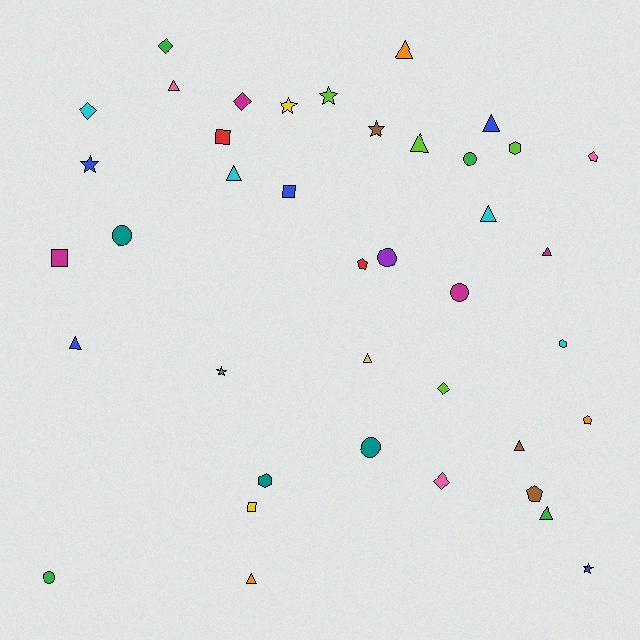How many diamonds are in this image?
There are 5 diamonds.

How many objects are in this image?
There are 40 objects.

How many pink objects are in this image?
There are 3 pink objects.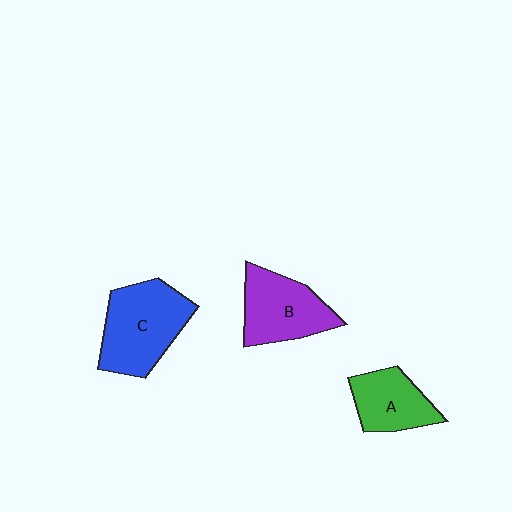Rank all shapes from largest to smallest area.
From largest to smallest: C (blue), B (purple), A (green).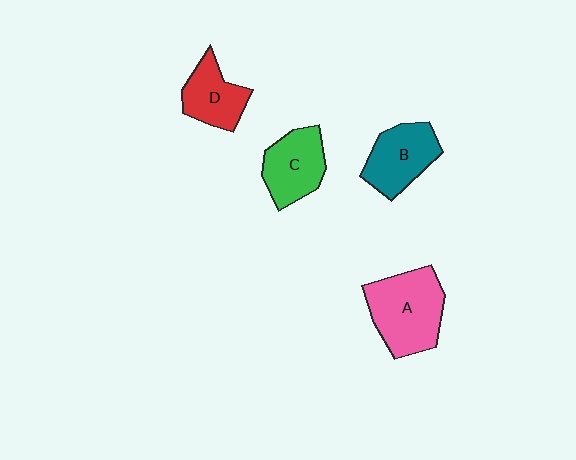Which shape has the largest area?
Shape A (pink).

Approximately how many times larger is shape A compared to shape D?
Approximately 1.6 times.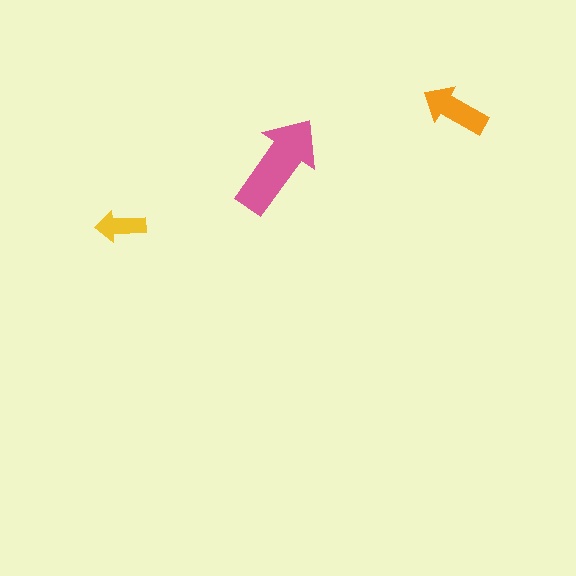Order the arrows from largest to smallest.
the pink one, the orange one, the yellow one.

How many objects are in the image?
There are 3 objects in the image.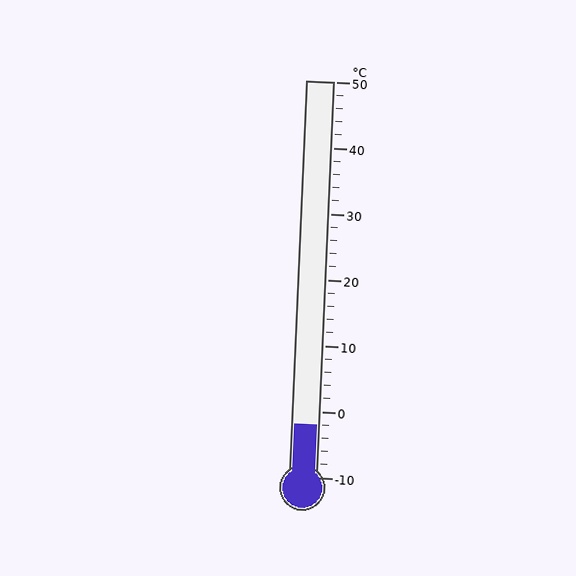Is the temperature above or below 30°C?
The temperature is below 30°C.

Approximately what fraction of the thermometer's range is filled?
The thermometer is filled to approximately 15% of its range.